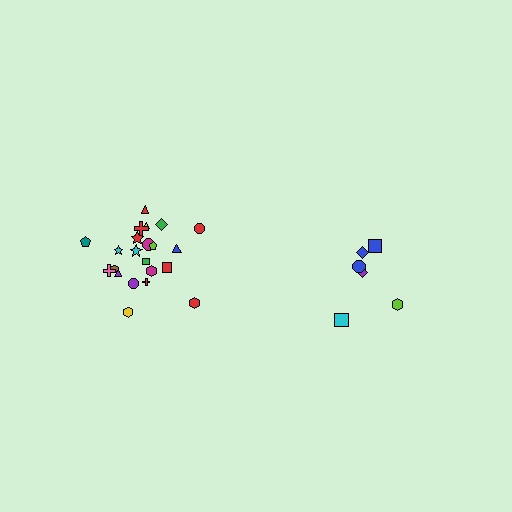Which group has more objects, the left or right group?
The left group.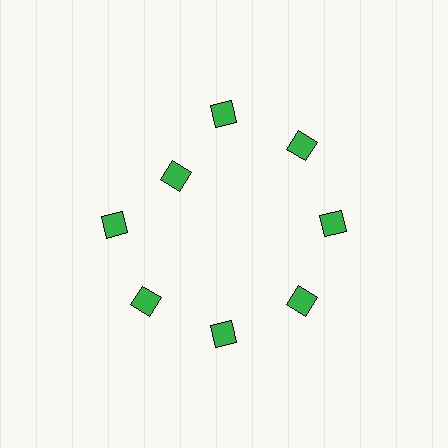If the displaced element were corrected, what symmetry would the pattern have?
It would have 8-fold rotational symmetry — the pattern would map onto itself every 45 degrees.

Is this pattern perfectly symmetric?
No. The 8 green diamonds are arranged in a ring, but one element near the 10 o'clock position is pulled inward toward the center, breaking the 8-fold rotational symmetry.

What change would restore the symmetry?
The symmetry would be restored by moving it outward, back onto the ring so that all 8 diamonds sit at equal angles and equal distance from the center.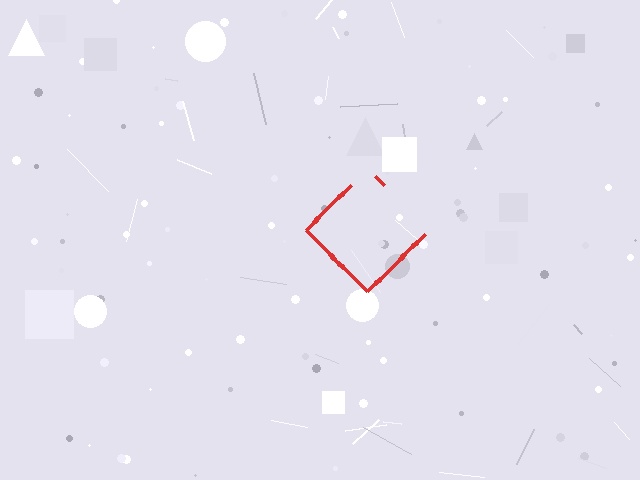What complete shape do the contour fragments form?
The contour fragments form a diamond.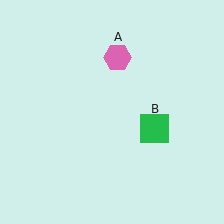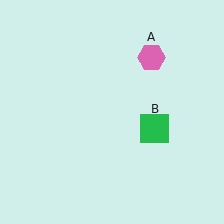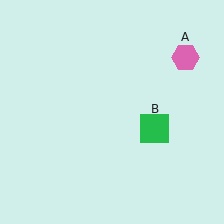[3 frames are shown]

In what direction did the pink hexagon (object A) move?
The pink hexagon (object A) moved right.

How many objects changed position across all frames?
1 object changed position: pink hexagon (object A).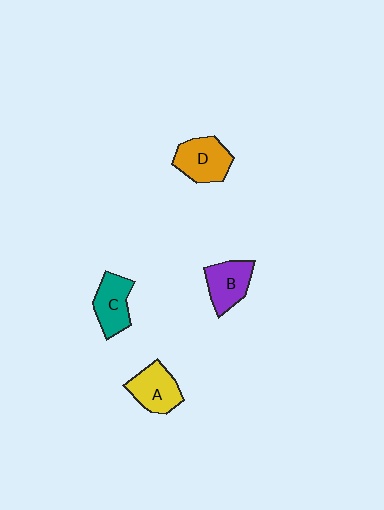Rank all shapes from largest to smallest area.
From largest to smallest: D (orange), A (yellow), C (teal), B (purple).